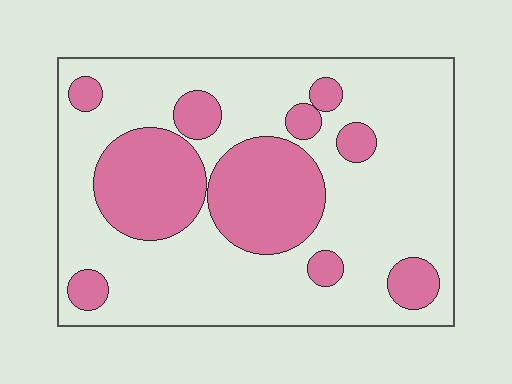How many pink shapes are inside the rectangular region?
10.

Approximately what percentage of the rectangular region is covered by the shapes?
Approximately 30%.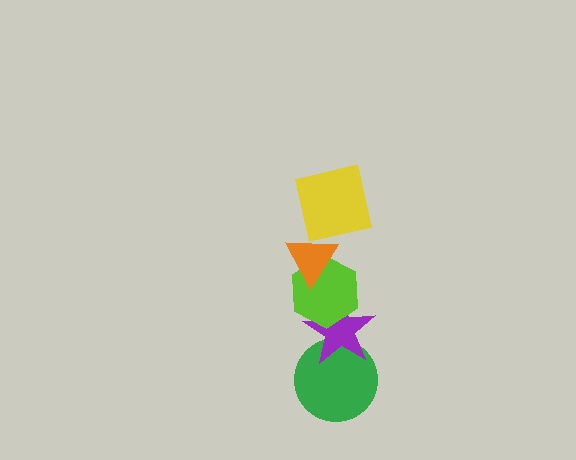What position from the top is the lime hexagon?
The lime hexagon is 3rd from the top.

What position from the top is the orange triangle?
The orange triangle is 2nd from the top.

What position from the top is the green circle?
The green circle is 5th from the top.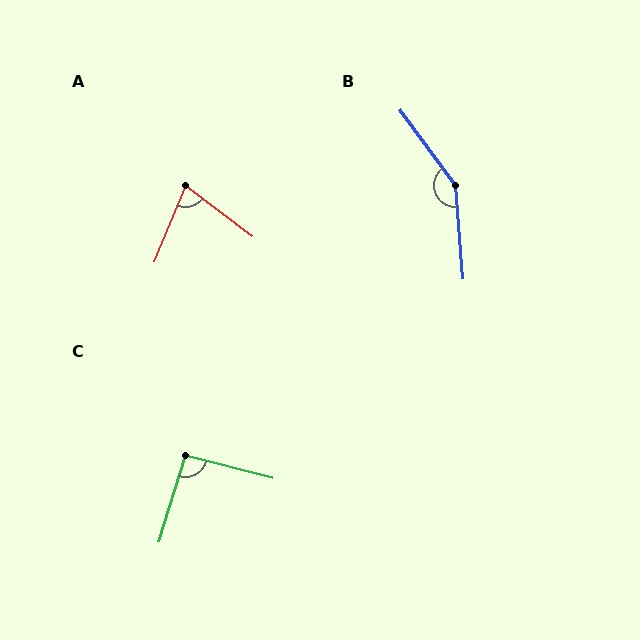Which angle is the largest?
B, at approximately 148 degrees.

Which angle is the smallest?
A, at approximately 75 degrees.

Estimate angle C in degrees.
Approximately 92 degrees.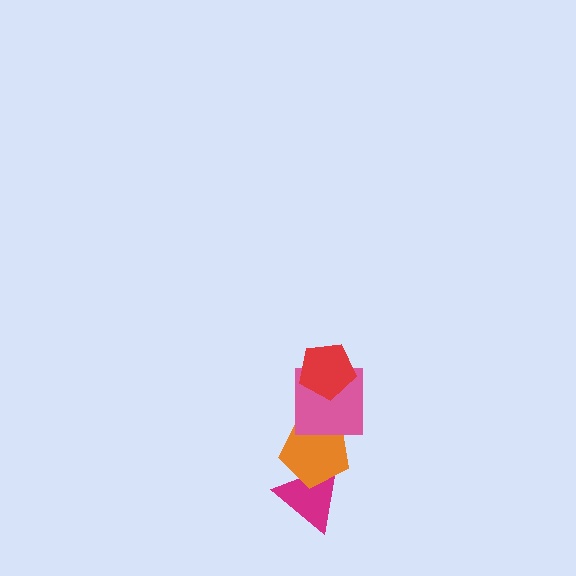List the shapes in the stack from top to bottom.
From top to bottom: the red pentagon, the pink square, the orange pentagon, the magenta triangle.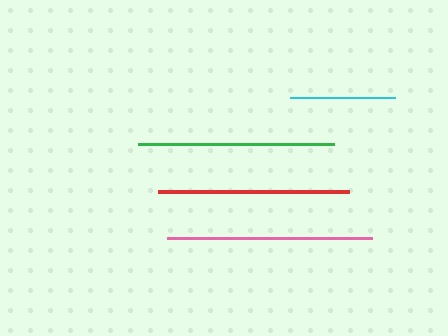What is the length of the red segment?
The red segment is approximately 191 pixels long.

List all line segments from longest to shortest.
From longest to shortest: pink, green, red, cyan.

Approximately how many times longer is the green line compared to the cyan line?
The green line is approximately 1.9 times the length of the cyan line.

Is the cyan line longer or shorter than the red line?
The red line is longer than the cyan line.